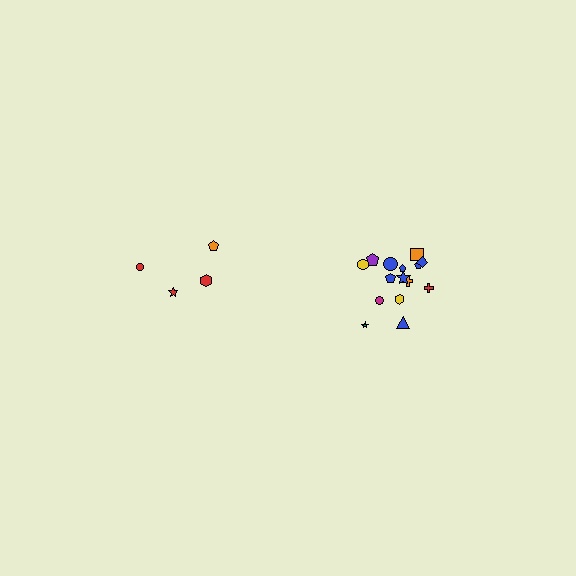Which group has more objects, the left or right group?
The right group.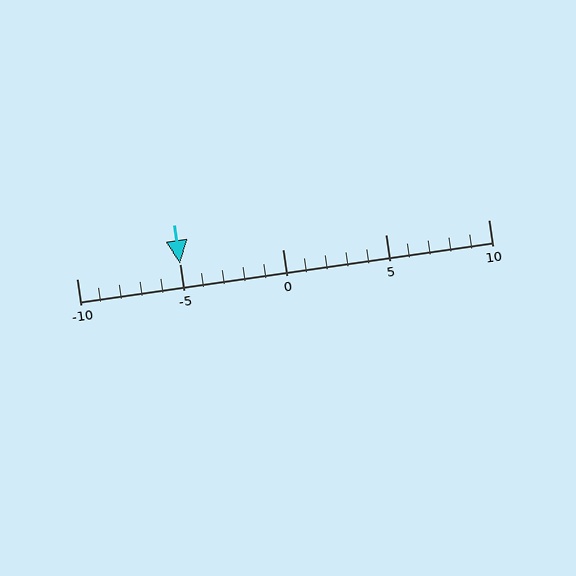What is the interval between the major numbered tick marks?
The major tick marks are spaced 5 units apart.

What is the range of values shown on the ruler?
The ruler shows values from -10 to 10.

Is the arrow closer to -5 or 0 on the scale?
The arrow is closer to -5.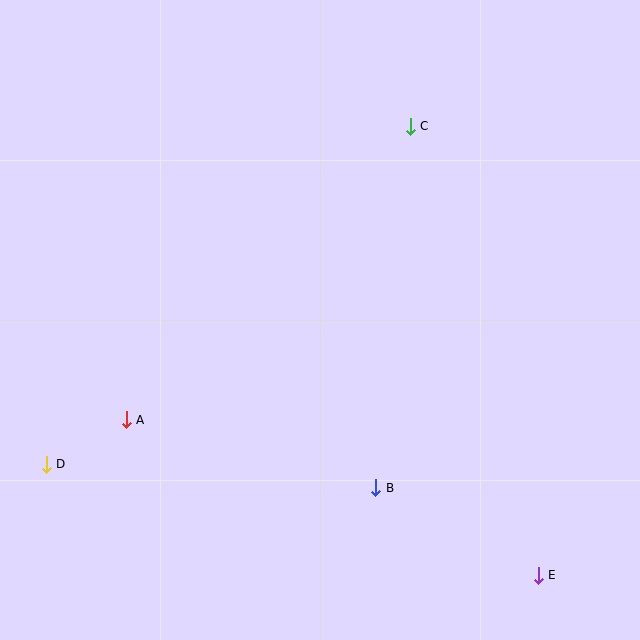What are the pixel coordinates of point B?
Point B is at (376, 488).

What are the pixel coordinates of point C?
Point C is at (410, 126).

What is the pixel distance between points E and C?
The distance between E and C is 467 pixels.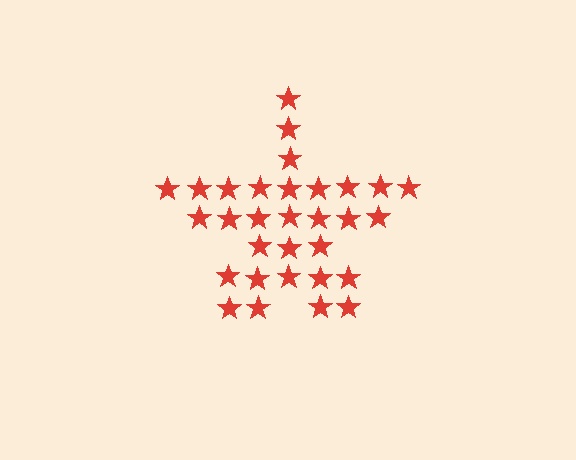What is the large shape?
The large shape is a star.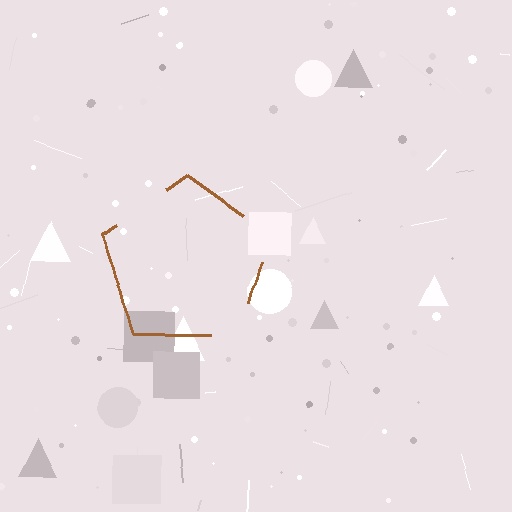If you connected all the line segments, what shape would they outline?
They would outline a pentagon.